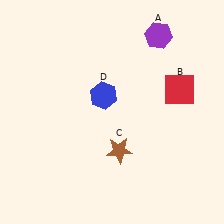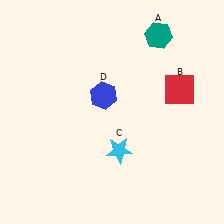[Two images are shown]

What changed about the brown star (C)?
In Image 1, C is brown. In Image 2, it changed to cyan.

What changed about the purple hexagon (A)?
In Image 1, A is purple. In Image 2, it changed to teal.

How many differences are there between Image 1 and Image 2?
There are 2 differences between the two images.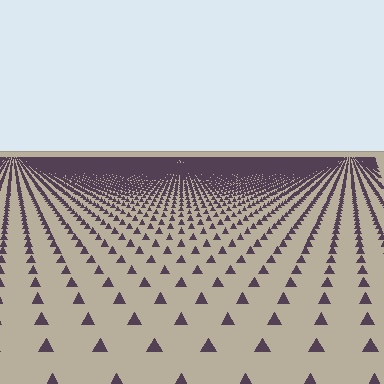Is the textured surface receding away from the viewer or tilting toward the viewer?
The surface is receding away from the viewer. Texture elements get smaller and denser toward the top.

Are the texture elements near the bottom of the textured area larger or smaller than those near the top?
Larger. Near the bottom, elements are closer to the viewer and appear at a bigger on-screen size.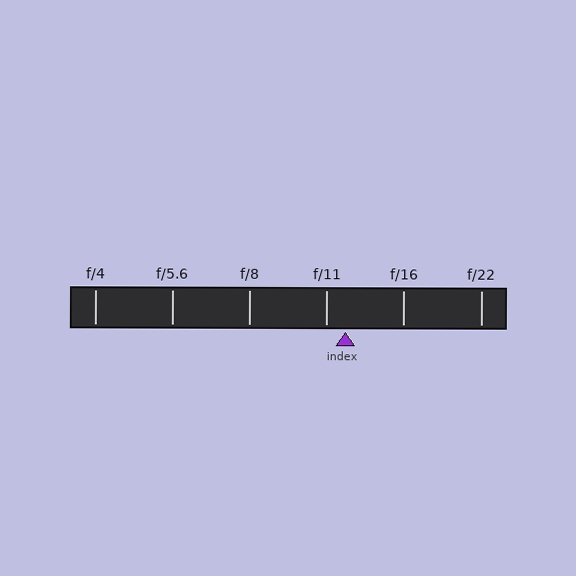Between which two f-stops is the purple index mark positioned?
The index mark is between f/11 and f/16.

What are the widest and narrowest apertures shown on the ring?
The widest aperture shown is f/4 and the narrowest is f/22.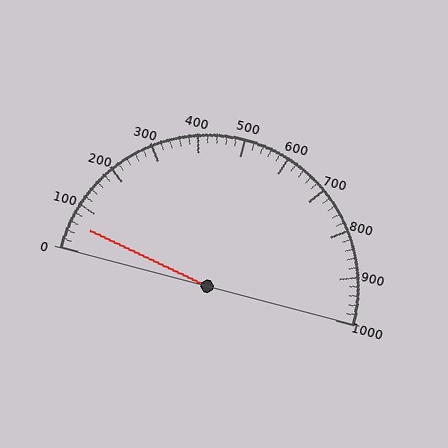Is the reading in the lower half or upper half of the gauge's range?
The reading is in the lower half of the range (0 to 1000).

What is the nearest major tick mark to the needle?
The nearest major tick mark is 100.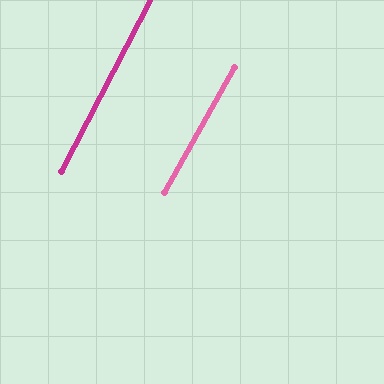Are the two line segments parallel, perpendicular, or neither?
Parallel — their directions differ by only 1.8°.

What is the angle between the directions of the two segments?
Approximately 2 degrees.